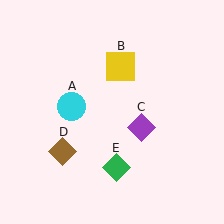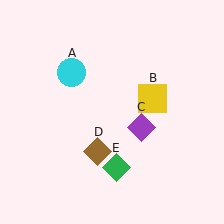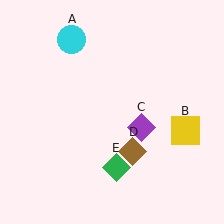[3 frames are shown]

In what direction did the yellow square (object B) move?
The yellow square (object B) moved down and to the right.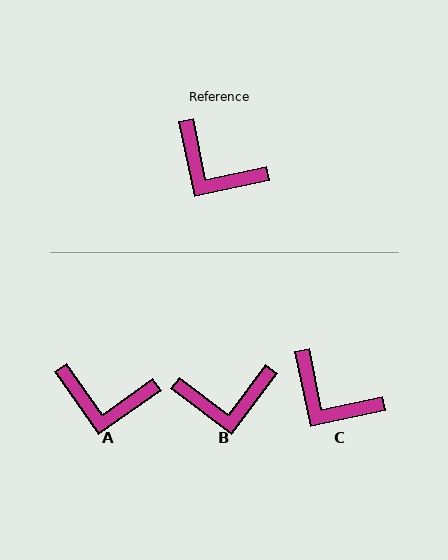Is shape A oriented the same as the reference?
No, it is off by about 23 degrees.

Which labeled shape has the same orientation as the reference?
C.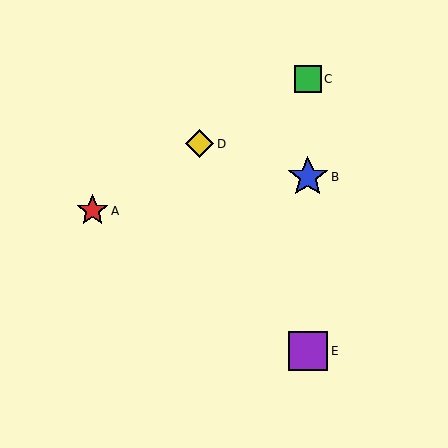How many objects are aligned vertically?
3 objects (B, C, E) are aligned vertically.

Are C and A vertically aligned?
No, C is at x≈308 and A is at x≈92.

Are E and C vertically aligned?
Yes, both are at x≈308.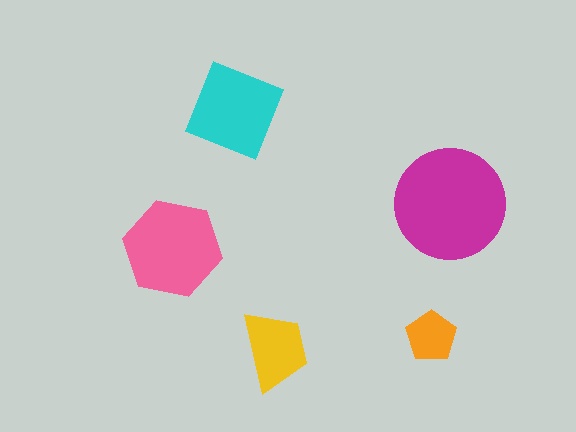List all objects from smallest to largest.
The orange pentagon, the yellow trapezoid, the cyan square, the pink hexagon, the magenta circle.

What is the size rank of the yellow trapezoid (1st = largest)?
4th.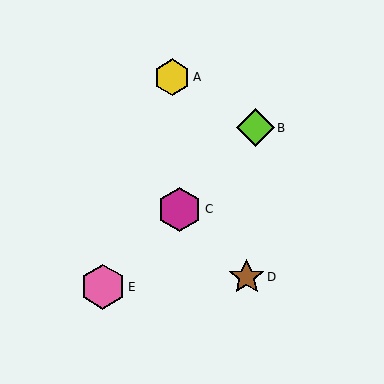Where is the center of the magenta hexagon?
The center of the magenta hexagon is at (180, 209).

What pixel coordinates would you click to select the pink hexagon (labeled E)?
Click at (103, 287) to select the pink hexagon E.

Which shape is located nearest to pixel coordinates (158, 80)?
The yellow hexagon (labeled A) at (172, 77) is nearest to that location.